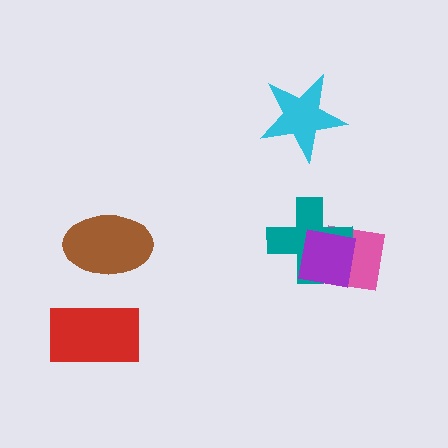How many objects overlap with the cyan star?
0 objects overlap with the cyan star.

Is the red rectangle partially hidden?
No, no other shape covers it.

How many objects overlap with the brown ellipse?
0 objects overlap with the brown ellipse.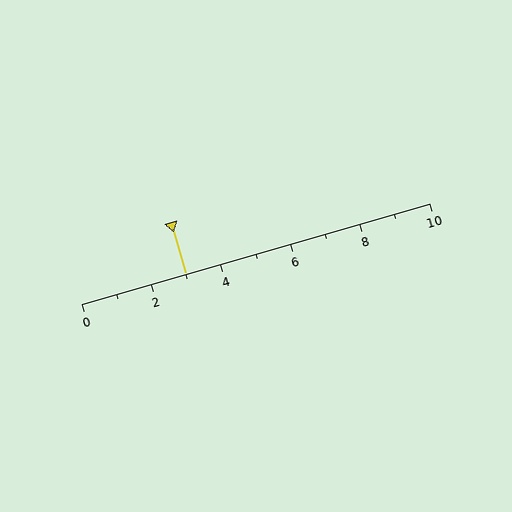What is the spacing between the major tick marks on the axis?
The major ticks are spaced 2 apart.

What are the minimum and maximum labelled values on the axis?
The axis runs from 0 to 10.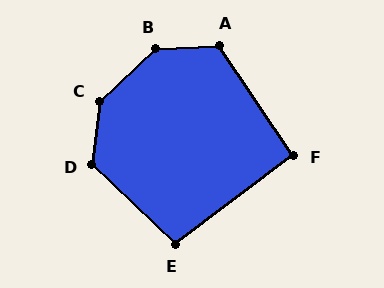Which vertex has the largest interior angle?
C, at approximately 140 degrees.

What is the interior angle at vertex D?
Approximately 127 degrees (obtuse).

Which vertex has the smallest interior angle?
F, at approximately 93 degrees.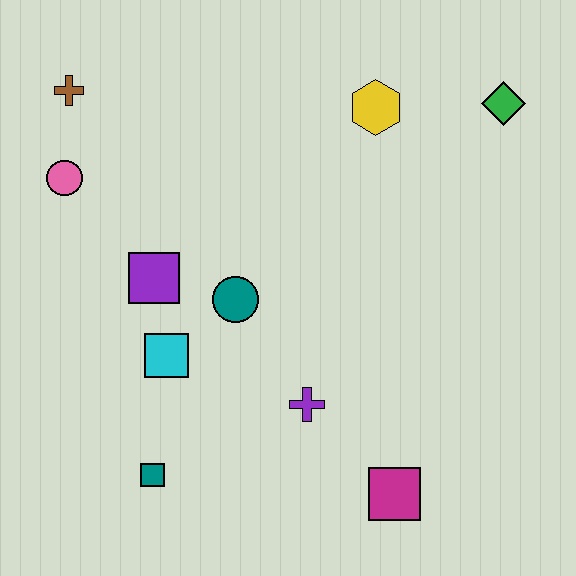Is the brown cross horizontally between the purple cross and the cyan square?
No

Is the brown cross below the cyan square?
No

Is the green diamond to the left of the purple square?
No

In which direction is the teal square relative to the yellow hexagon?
The teal square is below the yellow hexagon.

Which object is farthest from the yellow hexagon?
The teal square is farthest from the yellow hexagon.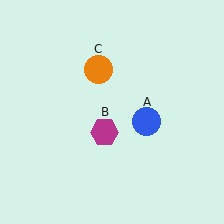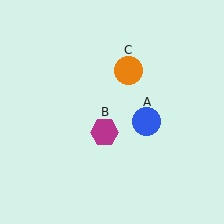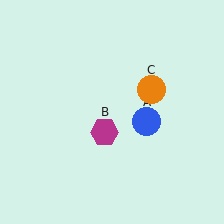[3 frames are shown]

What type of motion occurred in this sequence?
The orange circle (object C) rotated clockwise around the center of the scene.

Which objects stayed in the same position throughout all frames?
Blue circle (object A) and magenta hexagon (object B) remained stationary.